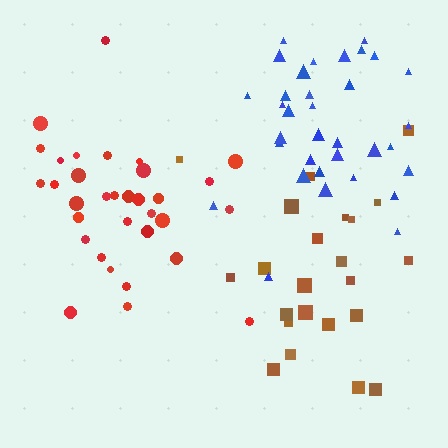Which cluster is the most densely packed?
Red.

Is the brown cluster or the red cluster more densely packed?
Red.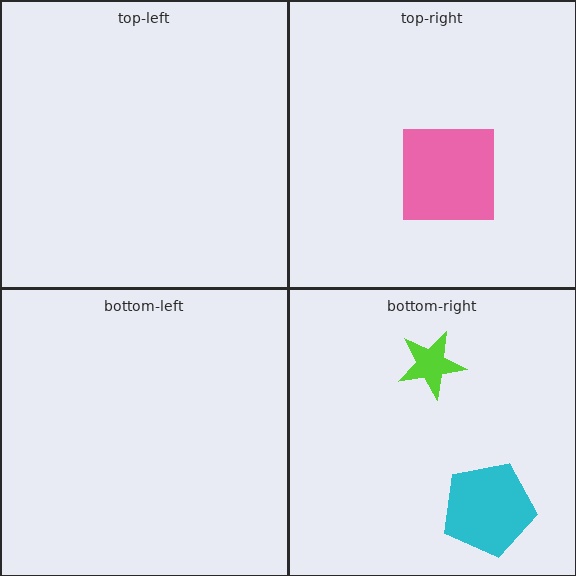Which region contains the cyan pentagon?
The bottom-right region.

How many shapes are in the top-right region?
1.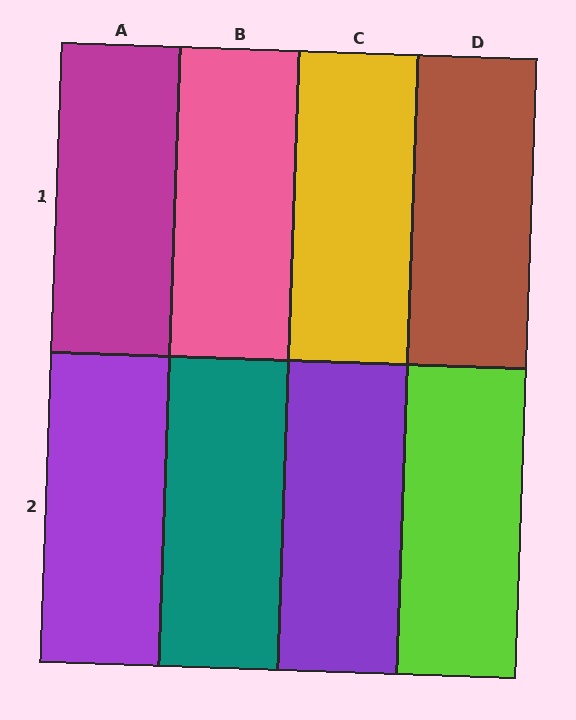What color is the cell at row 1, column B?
Pink.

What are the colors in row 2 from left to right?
Purple, teal, purple, lime.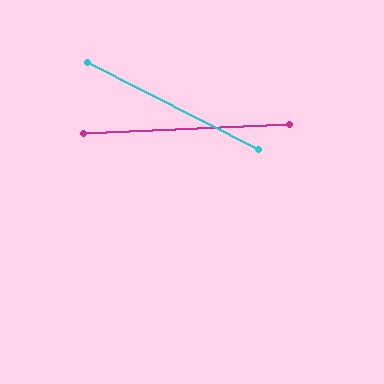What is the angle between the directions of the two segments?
Approximately 29 degrees.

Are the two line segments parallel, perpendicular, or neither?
Neither parallel nor perpendicular — they differ by about 29°.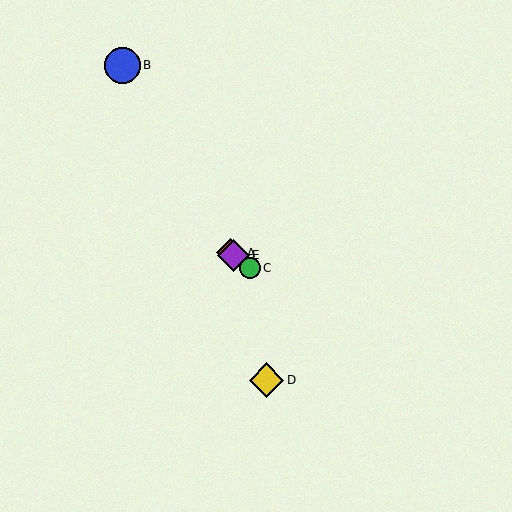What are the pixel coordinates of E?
Object E is at (233, 255).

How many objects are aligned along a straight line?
3 objects (A, C, E) are aligned along a straight line.